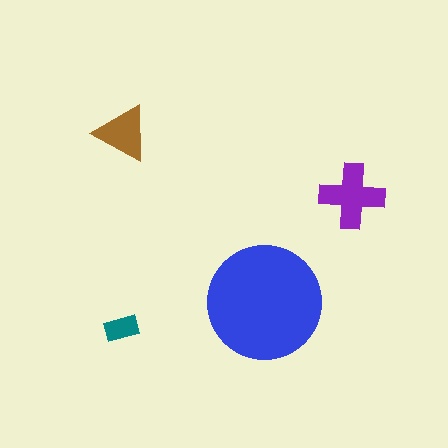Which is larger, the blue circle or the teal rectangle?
The blue circle.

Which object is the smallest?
The teal rectangle.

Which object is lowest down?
The teal rectangle is bottommost.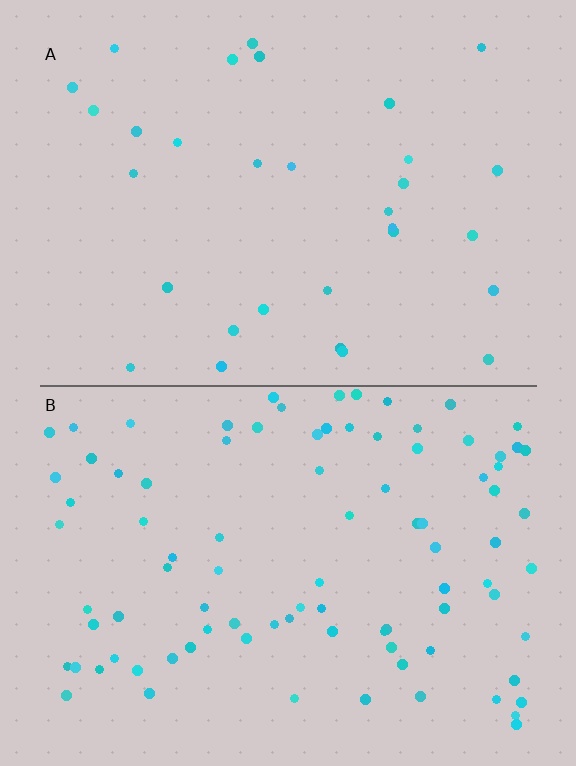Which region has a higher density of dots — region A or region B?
B (the bottom).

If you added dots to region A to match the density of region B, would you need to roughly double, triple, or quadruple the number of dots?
Approximately triple.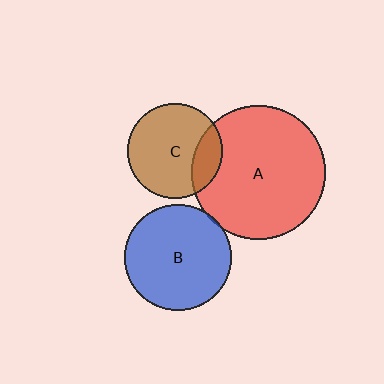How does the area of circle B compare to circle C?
Approximately 1.3 times.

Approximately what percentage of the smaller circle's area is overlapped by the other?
Approximately 5%.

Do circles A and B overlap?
Yes.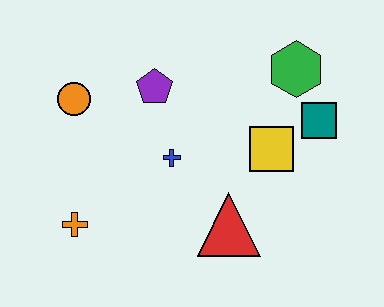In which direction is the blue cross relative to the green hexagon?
The blue cross is to the left of the green hexagon.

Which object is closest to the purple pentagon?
The blue cross is closest to the purple pentagon.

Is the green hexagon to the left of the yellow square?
No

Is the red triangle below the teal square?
Yes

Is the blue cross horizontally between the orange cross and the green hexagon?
Yes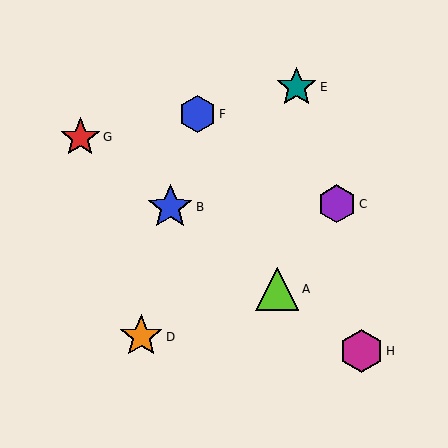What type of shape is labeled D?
Shape D is an orange star.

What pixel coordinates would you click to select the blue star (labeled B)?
Click at (170, 207) to select the blue star B.